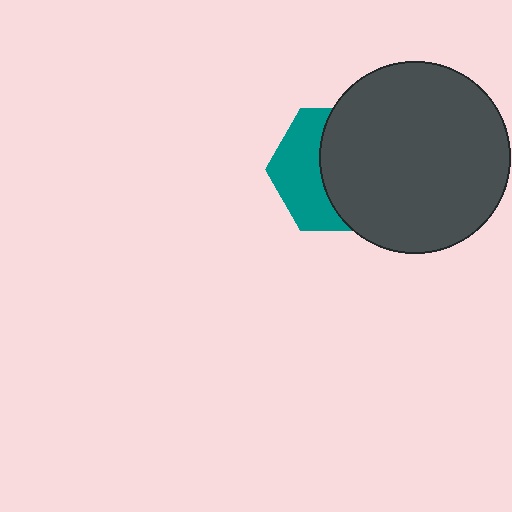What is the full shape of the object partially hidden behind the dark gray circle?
The partially hidden object is a teal hexagon.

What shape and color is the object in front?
The object in front is a dark gray circle.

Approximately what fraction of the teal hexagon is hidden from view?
Roughly 58% of the teal hexagon is hidden behind the dark gray circle.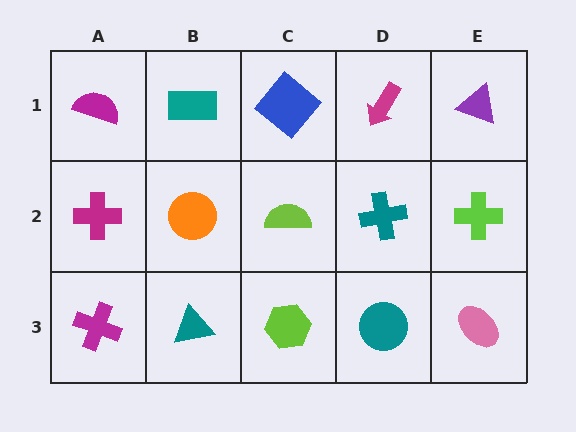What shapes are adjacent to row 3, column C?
A lime semicircle (row 2, column C), a teal triangle (row 3, column B), a teal circle (row 3, column D).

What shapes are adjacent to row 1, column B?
An orange circle (row 2, column B), a magenta semicircle (row 1, column A), a blue diamond (row 1, column C).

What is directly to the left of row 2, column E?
A teal cross.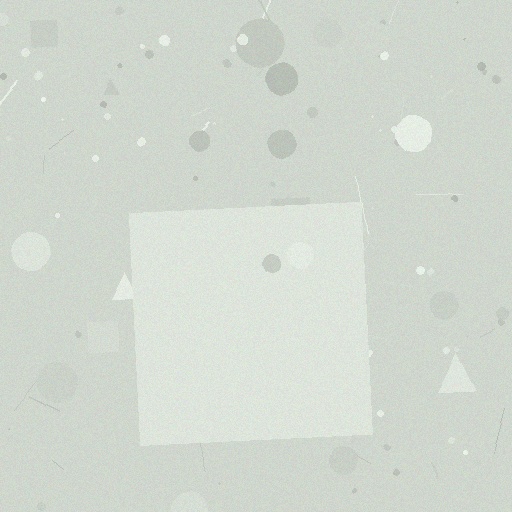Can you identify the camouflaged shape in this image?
The camouflaged shape is a square.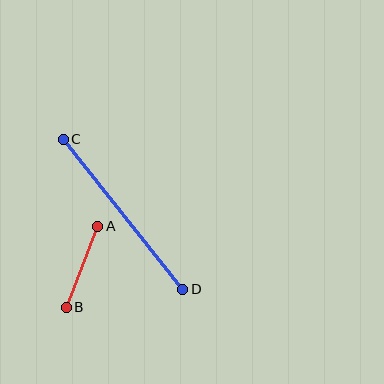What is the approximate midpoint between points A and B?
The midpoint is at approximately (82, 267) pixels.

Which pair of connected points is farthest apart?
Points C and D are farthest apart.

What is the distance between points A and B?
The distance is approximately 87 pixels.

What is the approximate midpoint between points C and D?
The midpoint is at approximately (123, 214) pixels.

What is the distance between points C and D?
The distance is approximately 192 pixels.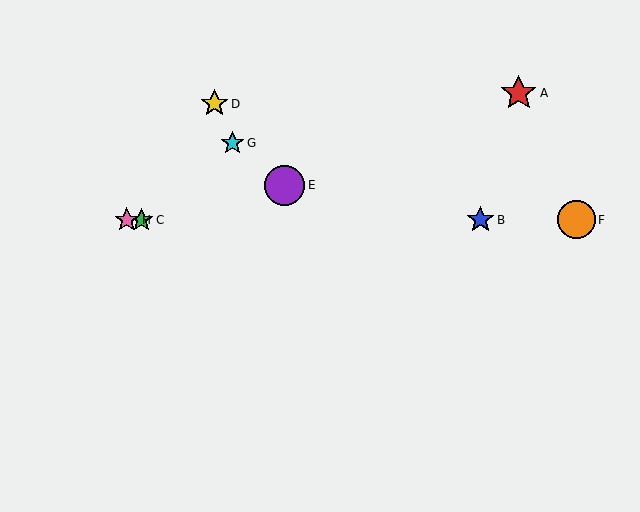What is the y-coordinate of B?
Object B is at y≈220.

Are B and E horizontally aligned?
No, B is at y≈220 and E is at y≈185.